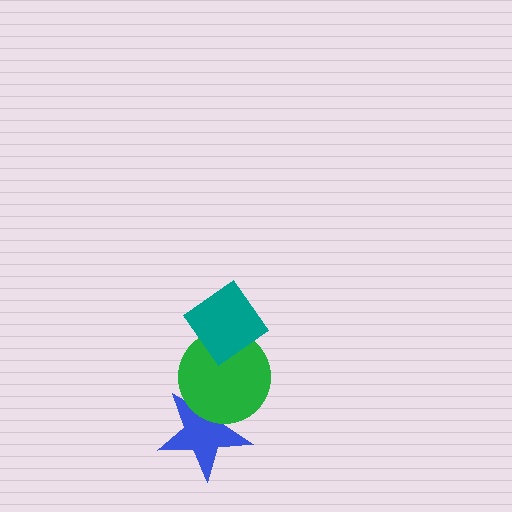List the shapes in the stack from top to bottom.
From top to bottom: the teal diamond, the green circle, the blue star.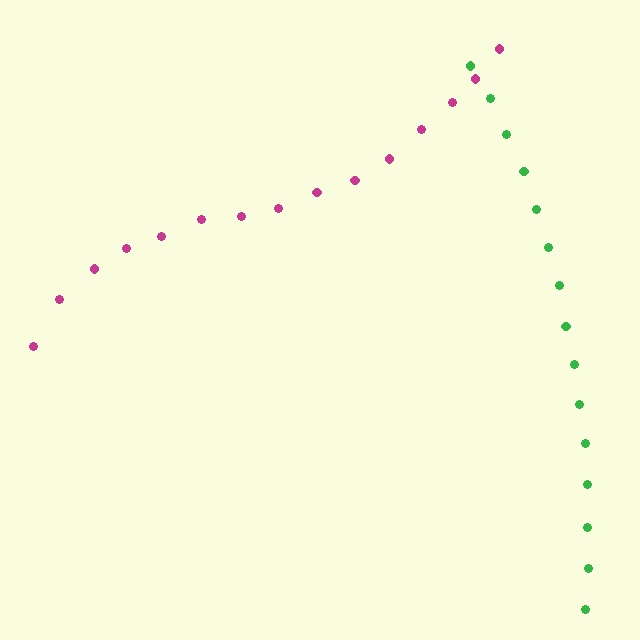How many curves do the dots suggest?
There are 2 distinct paths.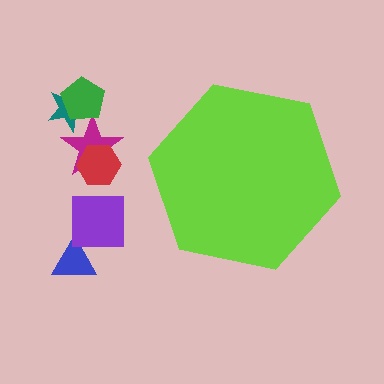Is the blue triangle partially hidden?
No, the blue triangle is fully visible.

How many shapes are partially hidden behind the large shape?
0 shapes are partially hidden.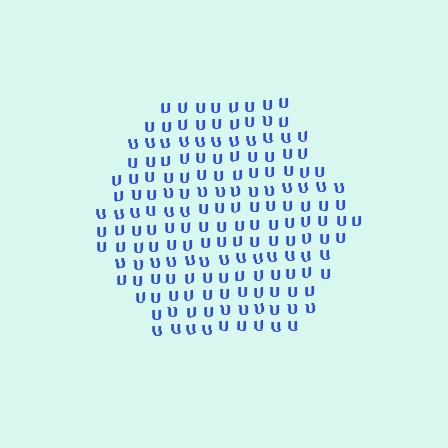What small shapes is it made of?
It is made of small letter U's.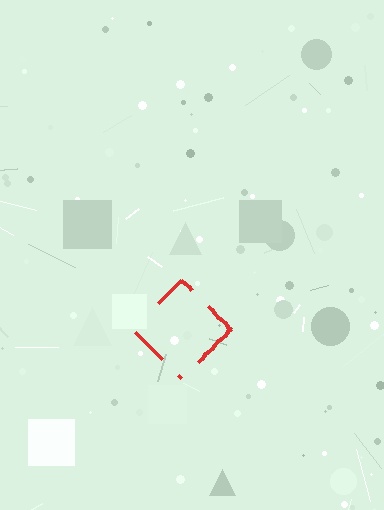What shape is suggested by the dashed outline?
The dashed outline suggests a diamond.